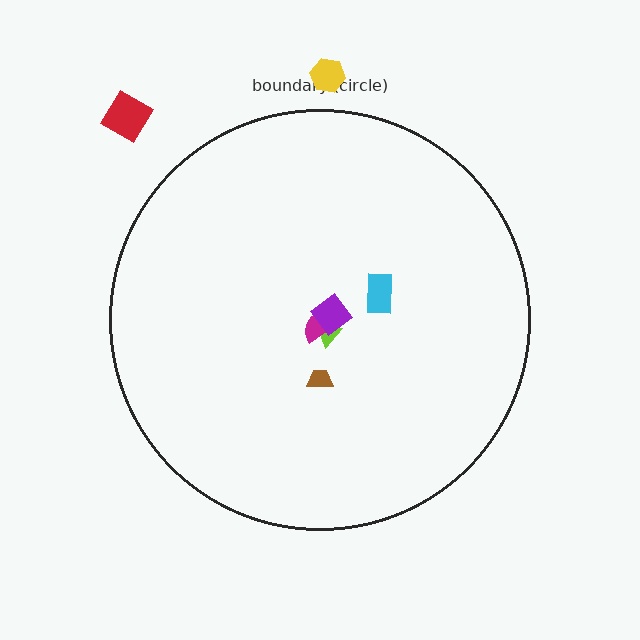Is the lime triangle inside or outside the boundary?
Inside.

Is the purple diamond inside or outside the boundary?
Inside.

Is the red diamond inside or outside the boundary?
Outside.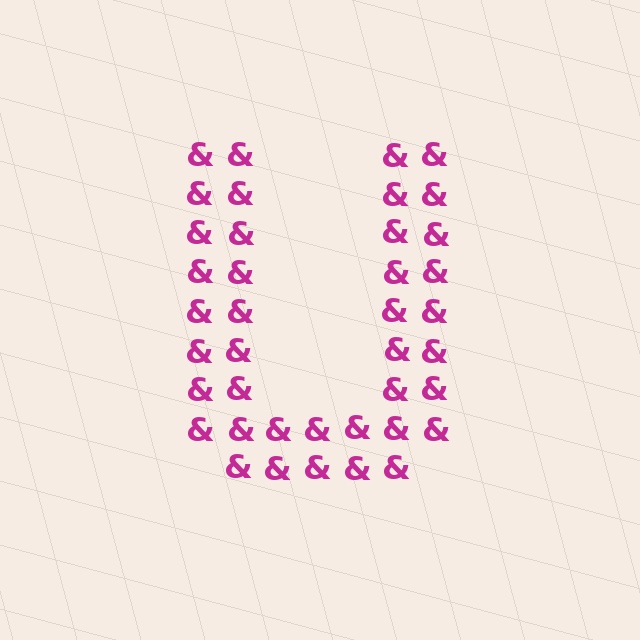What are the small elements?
The small elements are ampersands.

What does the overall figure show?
The overall figure shows the letter U.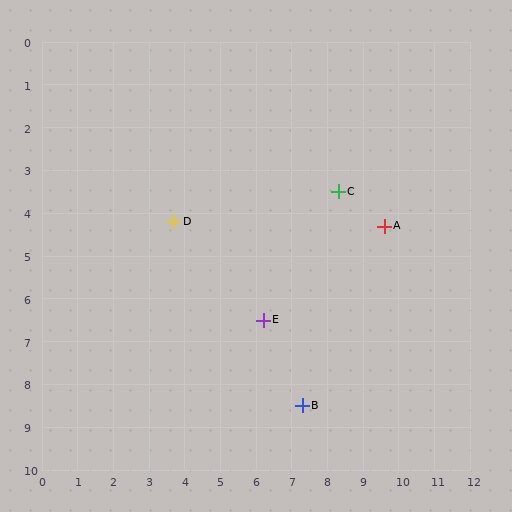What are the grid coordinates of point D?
Point D is at approximately (3.7, 4.2).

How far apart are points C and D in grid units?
Points C and D are about 4.7 grid units apart.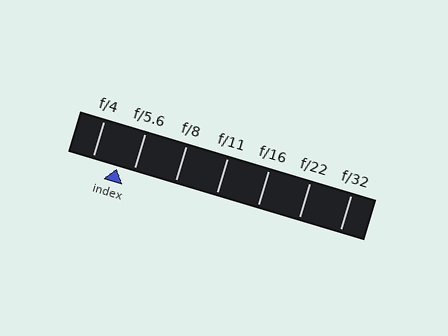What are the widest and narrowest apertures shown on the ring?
The widest aperture shown is f/4 and the narrowest is f/32.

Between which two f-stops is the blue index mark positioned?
The index mark is between f/4 and f/5.6.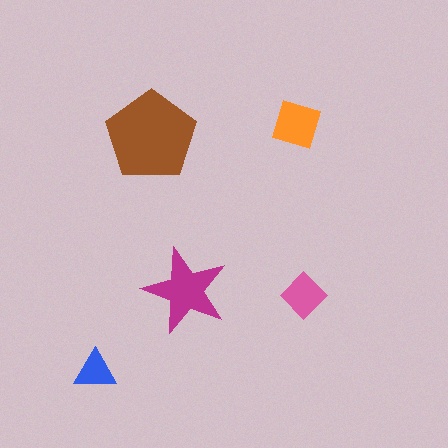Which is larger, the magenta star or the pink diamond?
The magenta star.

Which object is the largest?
The brown pentagon.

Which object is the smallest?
The blue triangle.